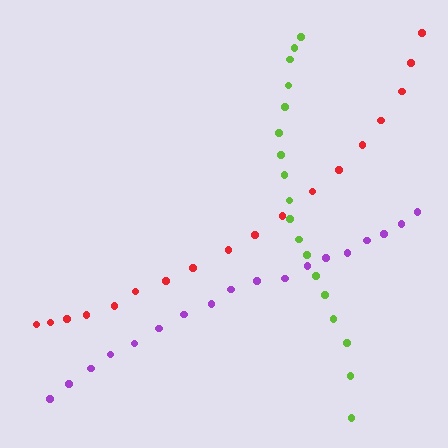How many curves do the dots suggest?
There are 3 distinct paths.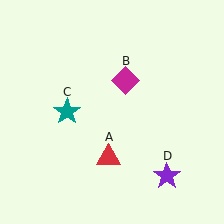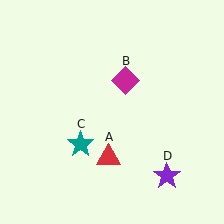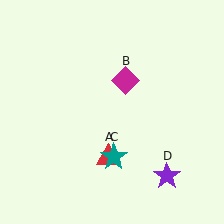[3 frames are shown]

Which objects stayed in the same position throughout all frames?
Red triangle (object A) and magenta diamond (object B) and purple star (object D) remained stationary.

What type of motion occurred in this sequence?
The teal star (object C) rotated counterclockwise around the center of the scene.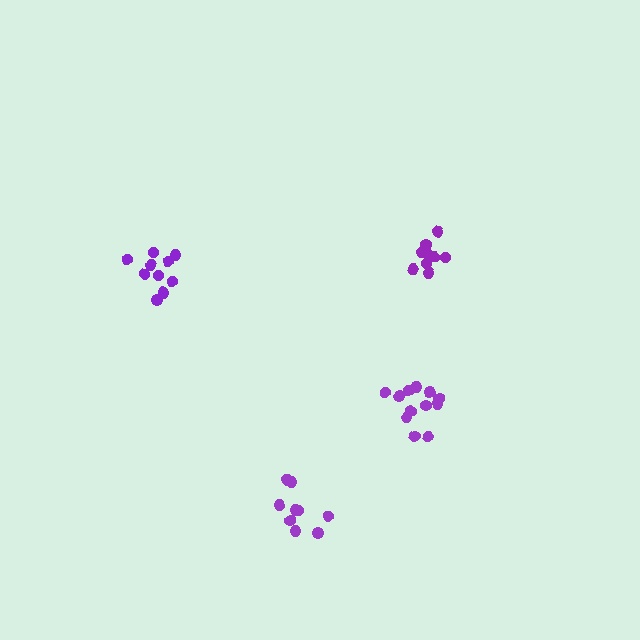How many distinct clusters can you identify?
There are 4 distinct clusters.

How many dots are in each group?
Group 1: 12 dots, Group 2: 10 dots, Group 3: 10 dots, Group 4: 9 dots (41 total).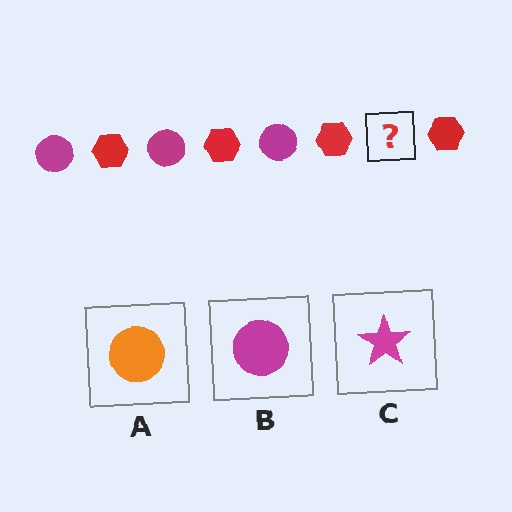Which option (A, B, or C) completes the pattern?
B.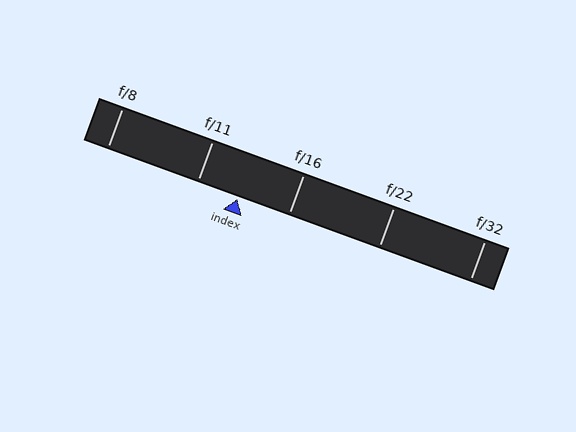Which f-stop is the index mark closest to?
The index mark is closest to f/11.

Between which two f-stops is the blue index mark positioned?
The index mark is between f/11 and f/16.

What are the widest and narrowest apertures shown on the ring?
The widest aperture shown is f/8 and the narrowest is f/32.